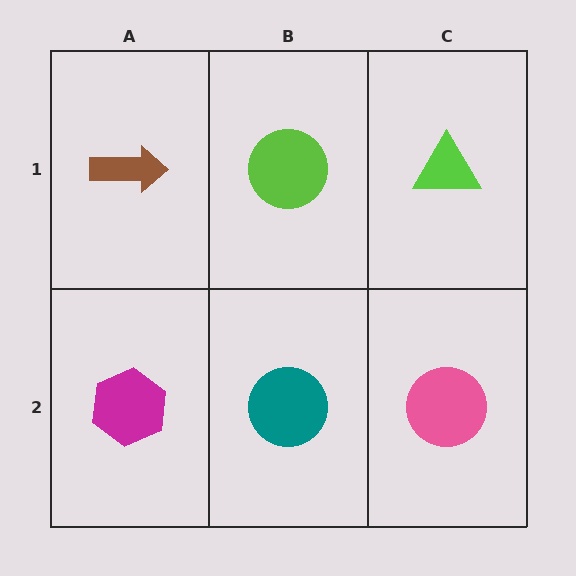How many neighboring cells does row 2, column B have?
3.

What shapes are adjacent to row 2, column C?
A lime triangle (row 1, column C), a teal circle (row 2, column B).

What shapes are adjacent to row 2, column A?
A brown arrow (row 1, column A), a teal circle (row 2, column B).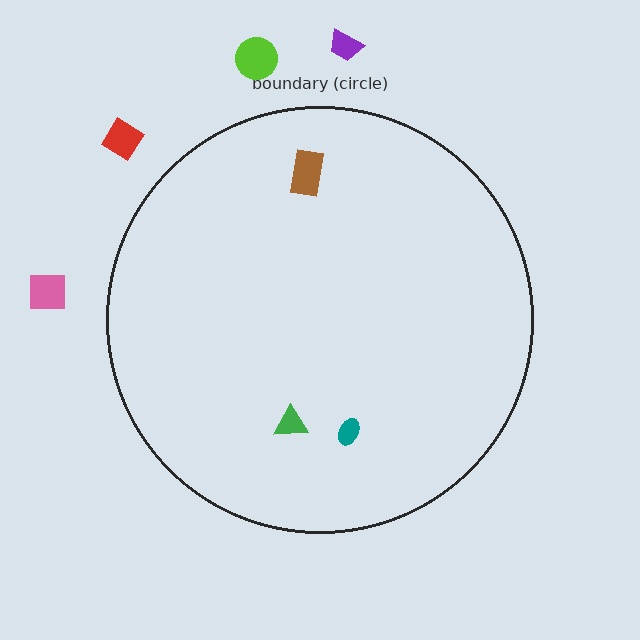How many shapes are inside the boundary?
3 inside, 4 outside.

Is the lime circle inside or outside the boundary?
Outside.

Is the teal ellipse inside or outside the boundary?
Inside.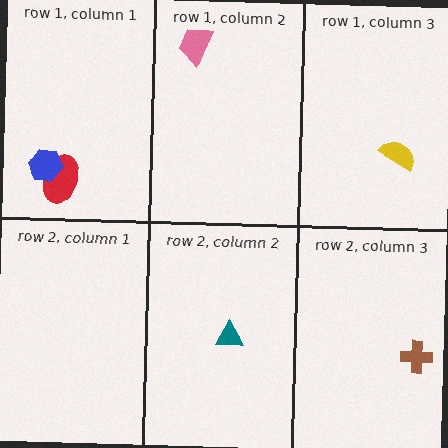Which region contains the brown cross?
The row 2, column 3 region.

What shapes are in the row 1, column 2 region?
The pink trapezoid.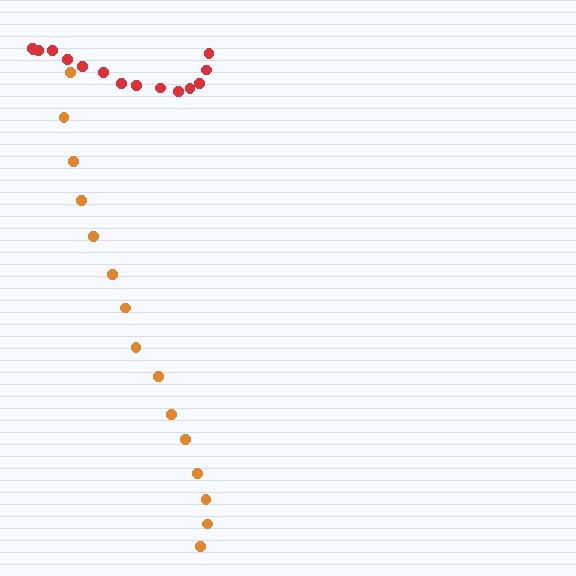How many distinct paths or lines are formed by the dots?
There are 2 distinct paths.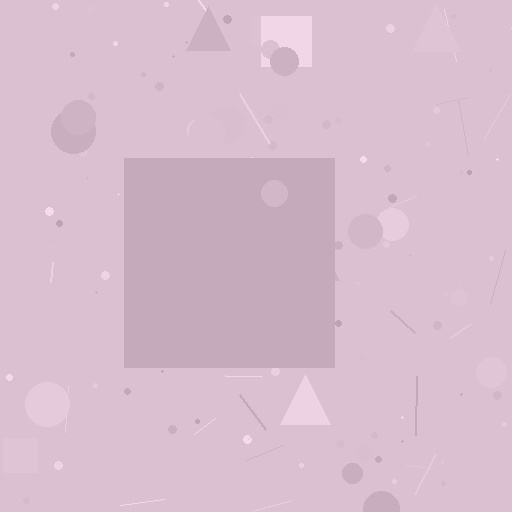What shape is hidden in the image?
A square is hidden in the image.